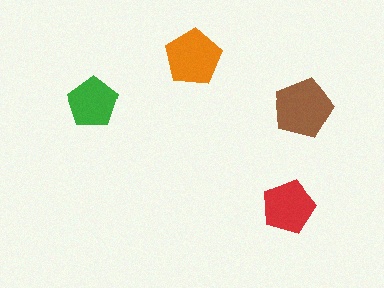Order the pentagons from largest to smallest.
the brown one, the orange one, the red one, the green one.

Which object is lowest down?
The red pentagon is bottommost.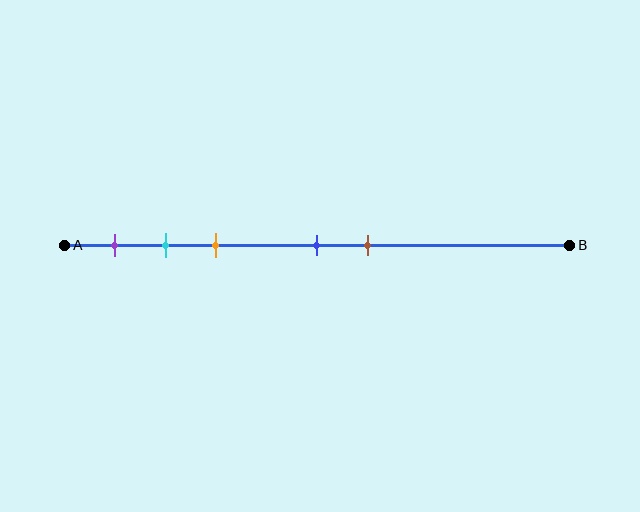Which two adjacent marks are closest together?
The cyan and orange marks are the closest adjacent pair.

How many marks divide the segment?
There are 5 marks dividing the segment.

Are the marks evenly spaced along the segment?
No, the marks are not evenly spaced.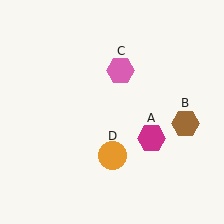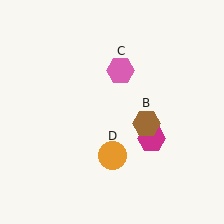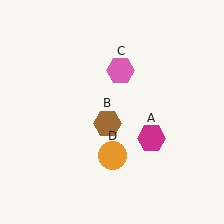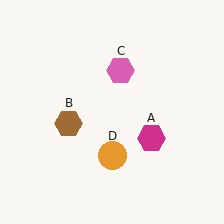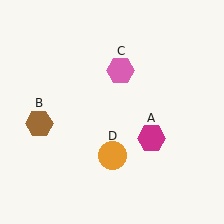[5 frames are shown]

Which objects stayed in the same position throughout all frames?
Magenta hexagon (object A) and pink hexagon (object C) and orange circle (object D) remained stationary.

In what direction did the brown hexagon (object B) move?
The brown hexagon (object B) moved left.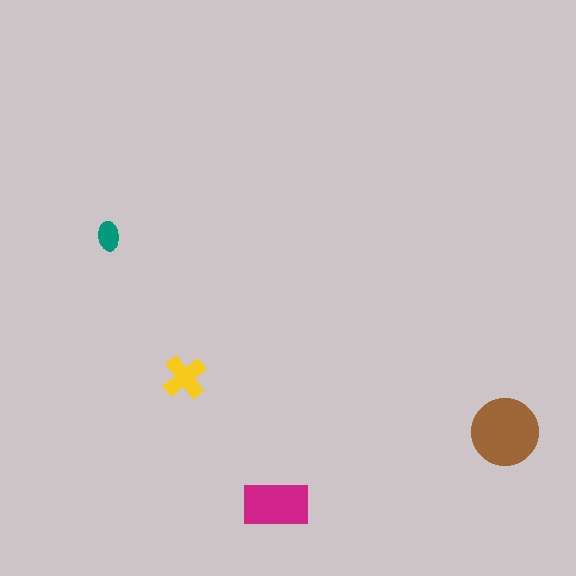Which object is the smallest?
The teal ellipse.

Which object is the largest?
The brown circle.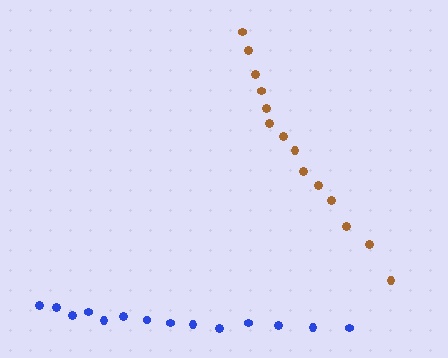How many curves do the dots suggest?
There are 2 distinct paths.